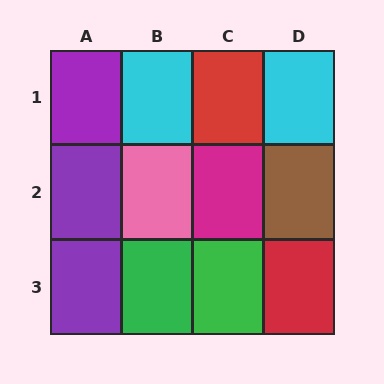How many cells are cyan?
2 cells are cyan.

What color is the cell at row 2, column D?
Brown.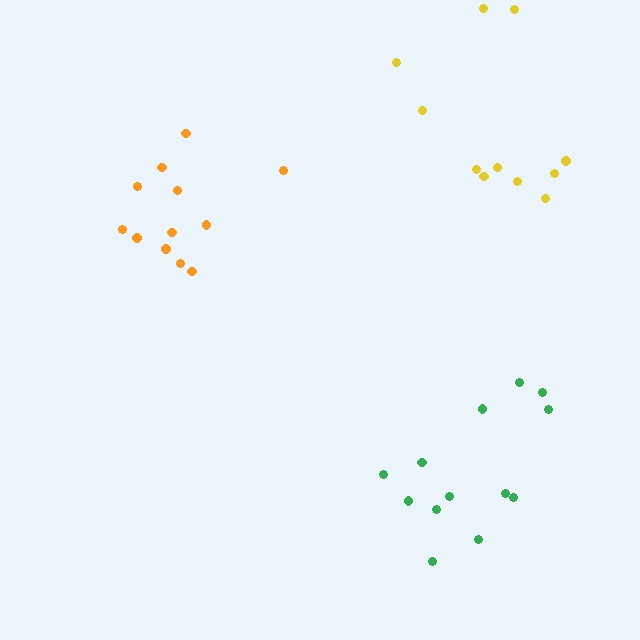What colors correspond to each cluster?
The clusters are colored: yellow, green, orange.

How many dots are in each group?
Group 1: 11 dots, Group 2: 13 dots, Group 3: 12 dots (36 total).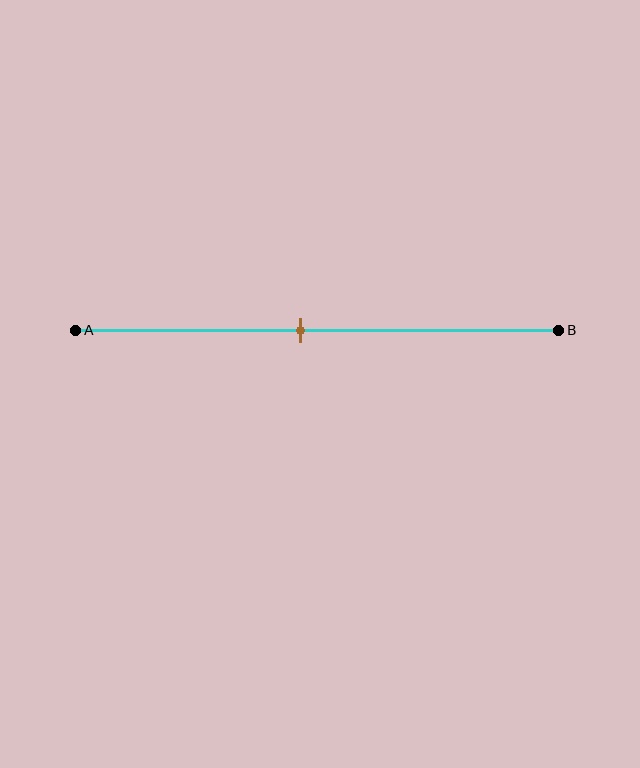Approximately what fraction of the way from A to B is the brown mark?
The brown mark is approximately 45% of the way from A to B.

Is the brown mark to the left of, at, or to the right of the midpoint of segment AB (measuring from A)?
The brown mark is to the left of the midpoint of segment AB.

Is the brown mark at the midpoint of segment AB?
No, the mark is at about 45% from A, not at the 50% midpoint.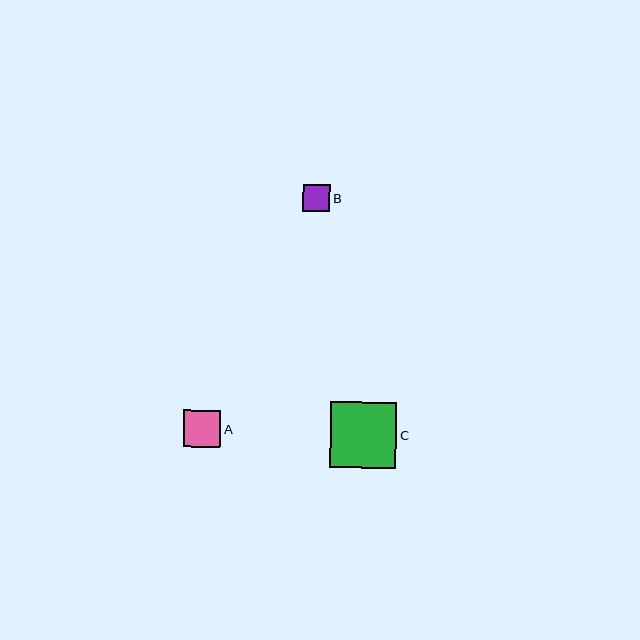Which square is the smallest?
Square B is the smallest with a size of approximately 27 pixels.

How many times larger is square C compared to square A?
Square C is approximately 1.8 times the size of square A.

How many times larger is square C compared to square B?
Square C is approximately 2.5 times the size of square B.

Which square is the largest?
Square C is the largest with a size of approximately 67 pixels.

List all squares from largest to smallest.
From largest to smallest: C, A, B.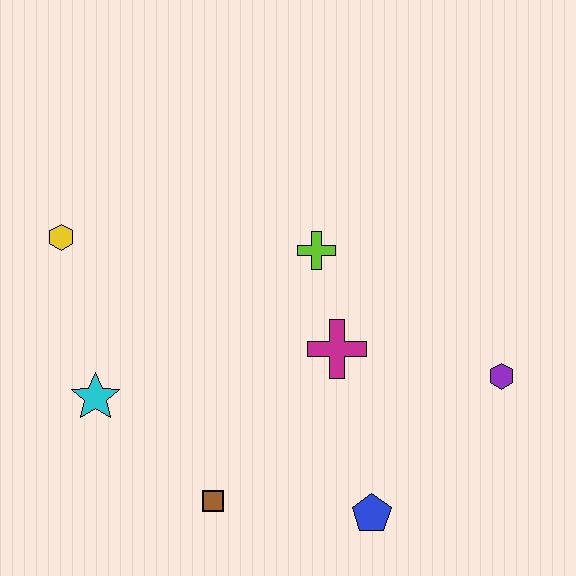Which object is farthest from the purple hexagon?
The yellow hexagon is farthest from the purple hexagon.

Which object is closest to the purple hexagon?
The magenta cross is closest to the purple hexagon.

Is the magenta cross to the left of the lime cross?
No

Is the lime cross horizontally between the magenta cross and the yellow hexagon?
Yes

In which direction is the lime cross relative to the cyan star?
The lime cross is to the right of the cyan star.